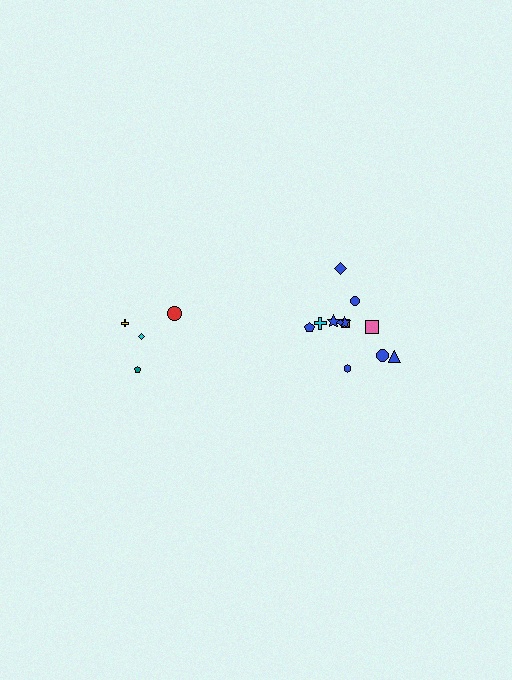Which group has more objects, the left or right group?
The right group.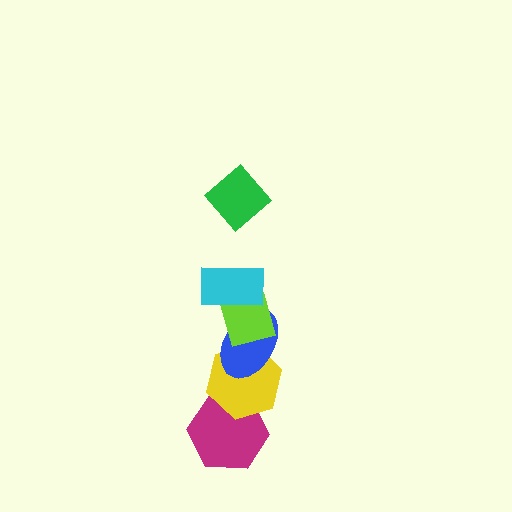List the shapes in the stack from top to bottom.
From top to bottom: the green diamond, the cyan rectangle, the lime diamond, the blue ellipse, the yellow hexagon, the magenta hexagon.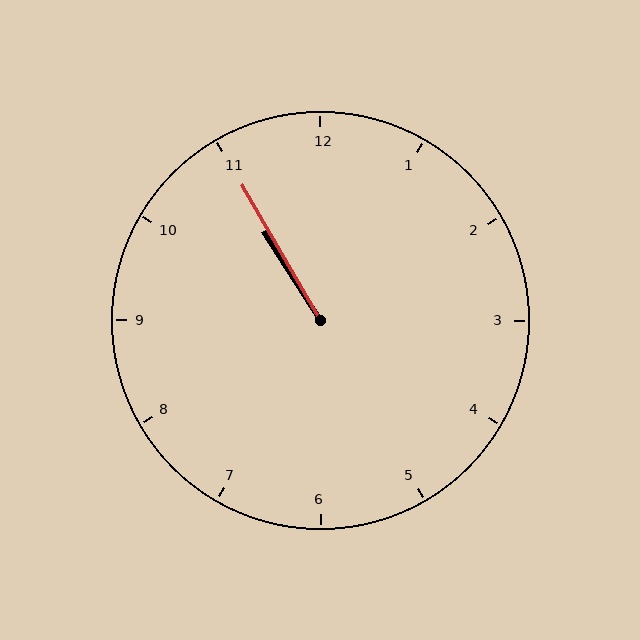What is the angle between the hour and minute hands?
Approximately 2 degrees.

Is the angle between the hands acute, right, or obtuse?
It is acute.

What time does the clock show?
10:55.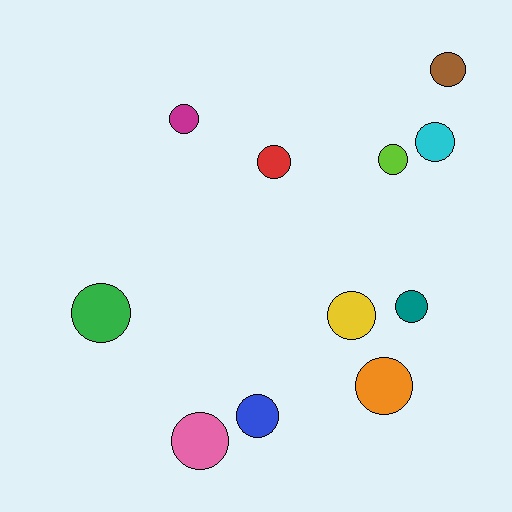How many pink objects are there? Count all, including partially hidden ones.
There is 1 pink object.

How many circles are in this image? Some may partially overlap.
There are 11 circles.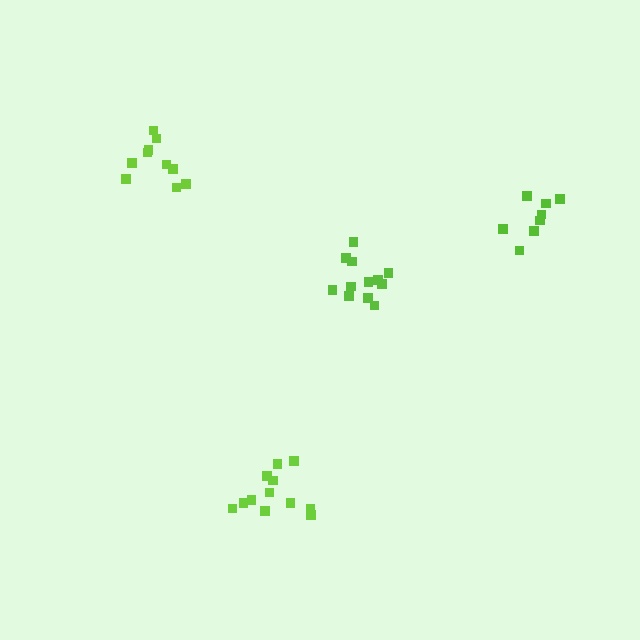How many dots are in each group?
Group 1: 12 dots, Group 2: 10 dots, Group 3: 12 dots, Group 4: 8 dots (42 total).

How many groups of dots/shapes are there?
There are 4 groups.